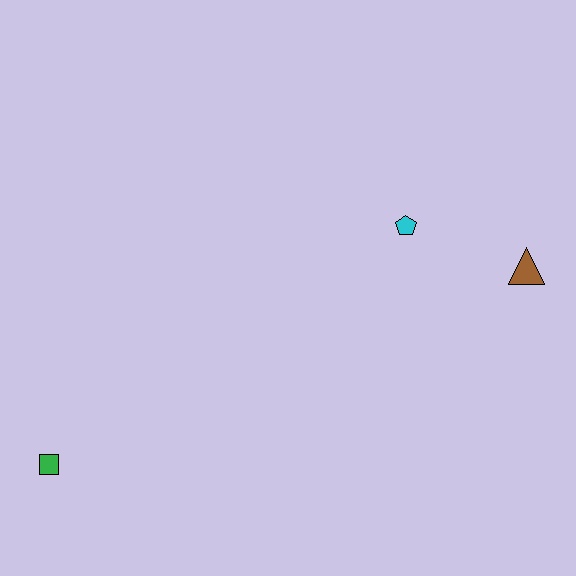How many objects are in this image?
There are 3 objects.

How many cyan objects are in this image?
There is 1 cyan object.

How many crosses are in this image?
There are no crosses.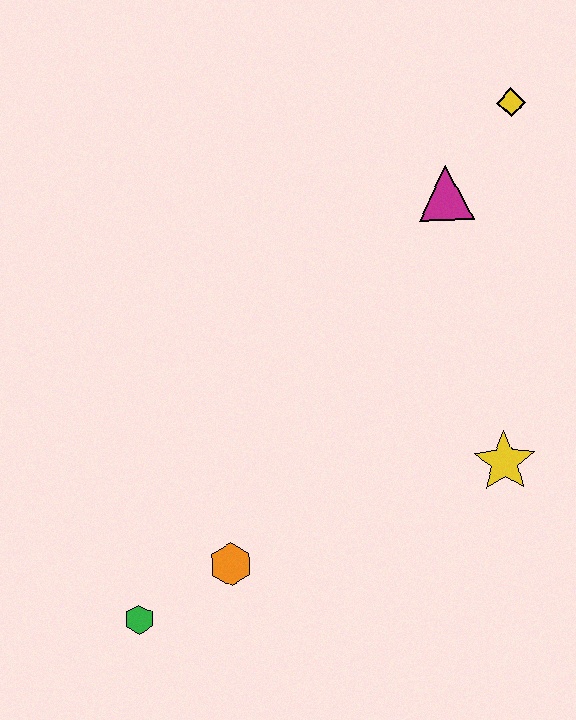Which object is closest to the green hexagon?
The orange hexagon is closest to the green hexagon.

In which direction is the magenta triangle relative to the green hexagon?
The magenta triangle is above the green hexagon.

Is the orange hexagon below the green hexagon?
No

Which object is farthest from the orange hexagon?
The yellow diamond is farthest from the orange hexagon.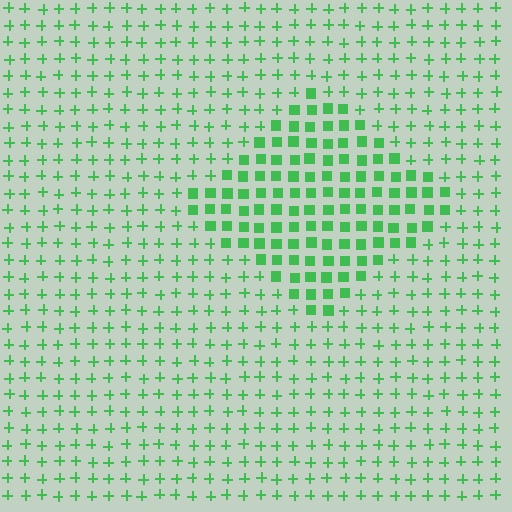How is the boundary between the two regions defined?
The boundary is defined by a change in element shape: squares inside vs. plus signs outside. All elements share the same color and spacing.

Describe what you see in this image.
The image is filled with small green elements arranged in a uniform grid. A diamond-shaped region contains squares, while the surrounding area contains plus signs. The boundary is defined purely by the change in element shape.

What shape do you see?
I see a diamond.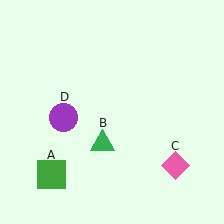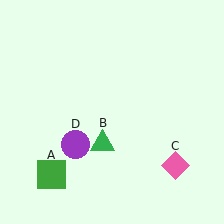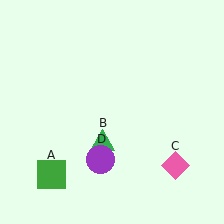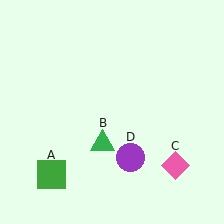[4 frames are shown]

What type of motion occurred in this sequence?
The purple circle (object D) rotated counterclockwise around the center of the scene.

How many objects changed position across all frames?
1 object changed position: purple circle (object D).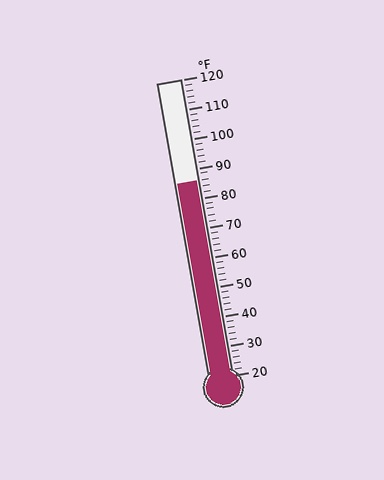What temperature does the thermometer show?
The thermometer shows approximately 86°F.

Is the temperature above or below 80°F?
The temperature is above 80°F.